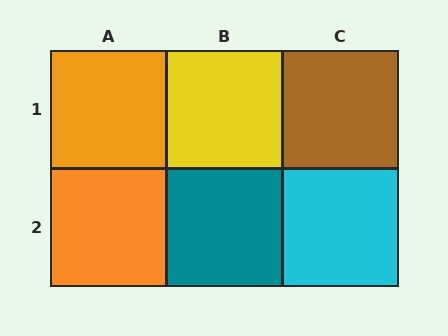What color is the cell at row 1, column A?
Orange.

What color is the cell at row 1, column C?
Brown.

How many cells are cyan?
1 cell is cyan.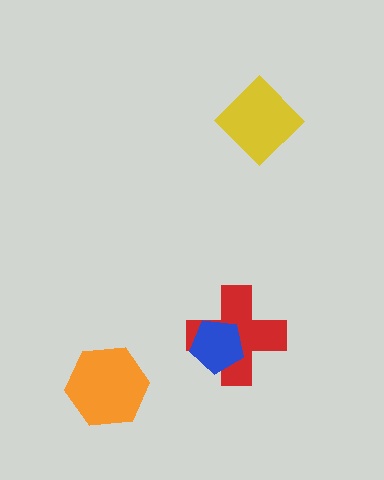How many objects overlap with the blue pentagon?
1 object overlaps with the blue pentagon.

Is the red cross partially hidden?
Yes, it is partially covered by another shape.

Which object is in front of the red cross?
The blue pentagon is in front of the red cross.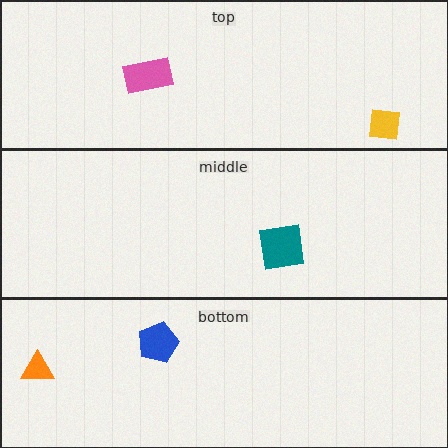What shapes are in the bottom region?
The blue pentagon, the orange triangle.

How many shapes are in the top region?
2.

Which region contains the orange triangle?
The bottom region.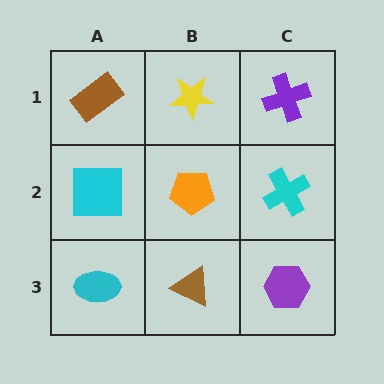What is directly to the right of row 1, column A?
A yellow star.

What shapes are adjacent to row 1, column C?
A cyan cross (row 2, column C), a yellow star (row 1, column B).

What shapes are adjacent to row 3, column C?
A cyan cross (row 2, column C), a brown triangle (row 3, column B).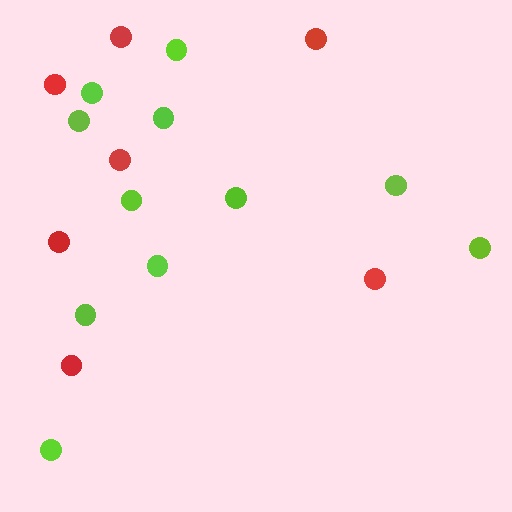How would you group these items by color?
There are 2 groups: one group of red circles (7) and one group of lime circles (11).